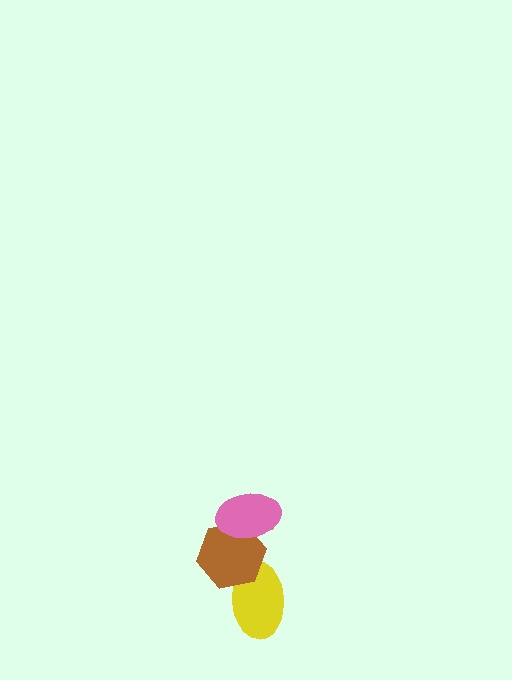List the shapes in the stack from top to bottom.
From top to bottom: the pink ellipse, the brown hexagon, the yellow ellipse.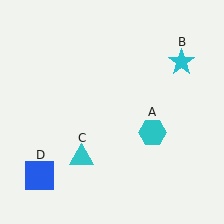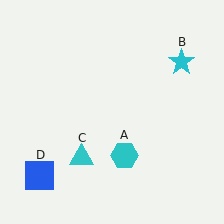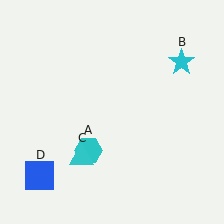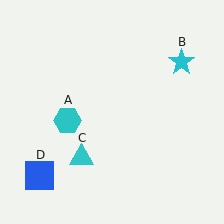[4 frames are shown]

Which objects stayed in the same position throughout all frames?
Cyan star (object B) and cyan triangle (object C) and blue square (object D) remained stationary.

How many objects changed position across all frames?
1 object changed position: cyan hexagon (object A).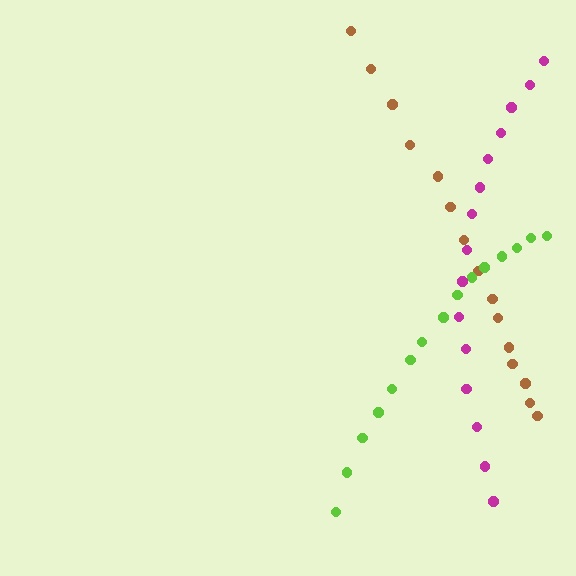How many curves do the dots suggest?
There are 3 distinct paths.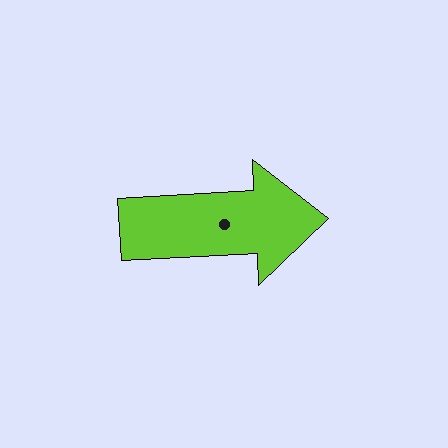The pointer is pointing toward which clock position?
Roughly 3 o'clock.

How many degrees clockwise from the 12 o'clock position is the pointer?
Approximately 87 degrees.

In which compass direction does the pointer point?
East.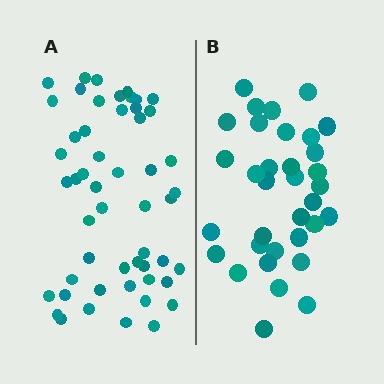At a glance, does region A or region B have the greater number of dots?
Region A (the left region) has more dots.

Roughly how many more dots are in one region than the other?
Region A has approximately 20 more dots than region B.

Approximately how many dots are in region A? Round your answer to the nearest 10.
About 50 dots. (The exact count is 52, which rounds to 50.)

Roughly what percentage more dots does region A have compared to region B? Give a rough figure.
About 55% more.